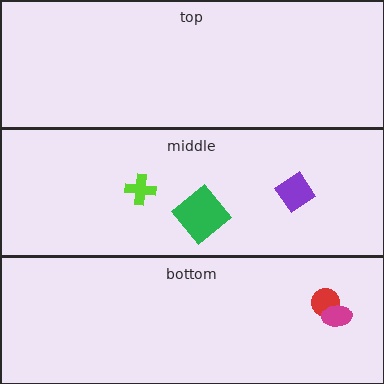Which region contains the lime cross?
The middle region.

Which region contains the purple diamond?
The middle region.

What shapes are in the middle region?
The green diamond, the purple diamond, the lime cross.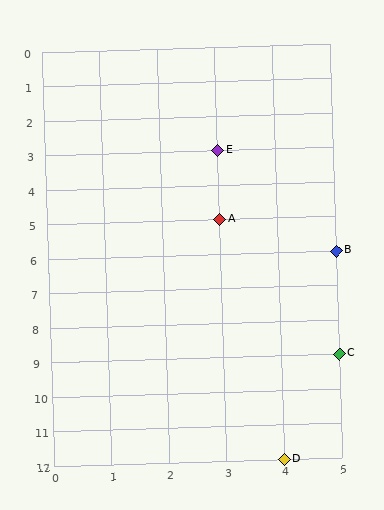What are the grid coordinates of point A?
Point A is at grid coordinates (3, 5).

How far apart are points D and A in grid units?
Points D and A are 1 column and 7 rows apart (about 7.1 grid units diagonally).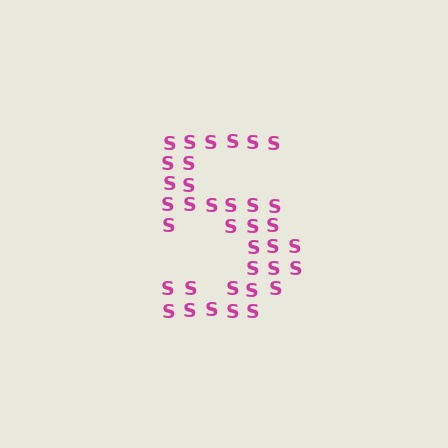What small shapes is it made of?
It is made of small letter S's.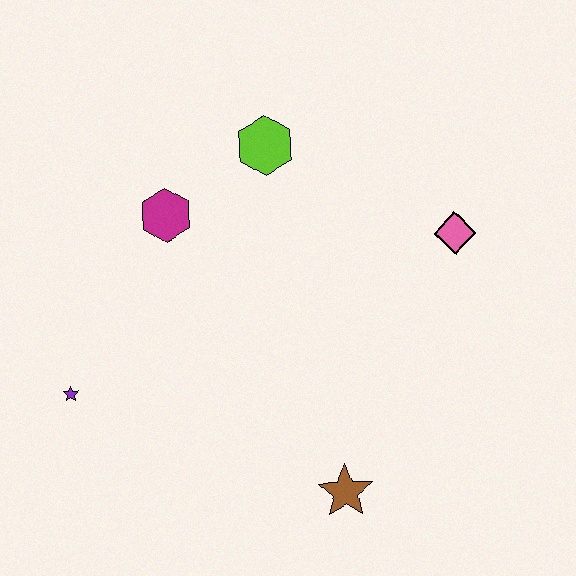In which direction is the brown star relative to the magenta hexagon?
The brown star is below the magenta hexagon.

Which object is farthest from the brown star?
The lime hexagon is farthest from the brown star.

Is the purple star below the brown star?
No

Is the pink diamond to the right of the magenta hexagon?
Yes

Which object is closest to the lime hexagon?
The magenta hexagon is closest to the lime hexagon.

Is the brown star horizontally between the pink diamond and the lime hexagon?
Yes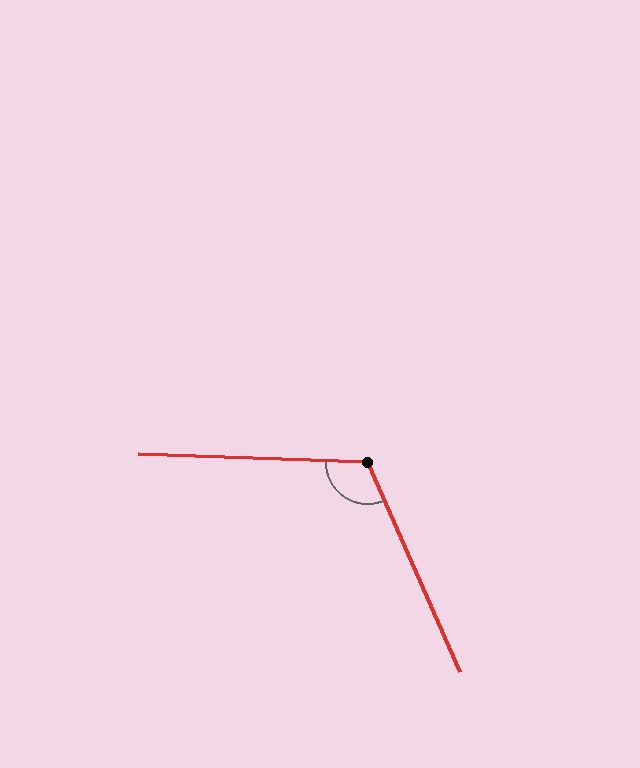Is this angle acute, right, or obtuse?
It is obtuse.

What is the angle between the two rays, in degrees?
Approximately 116 degrees.